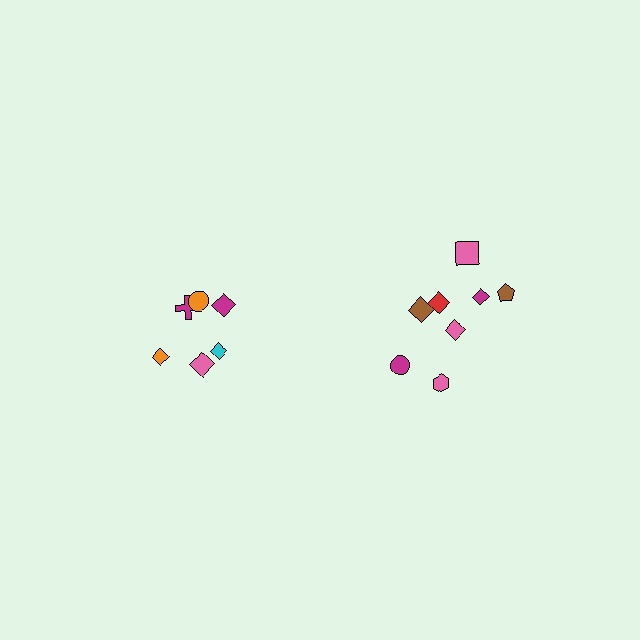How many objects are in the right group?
There are 8 objects.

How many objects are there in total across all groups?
There are 14 objects.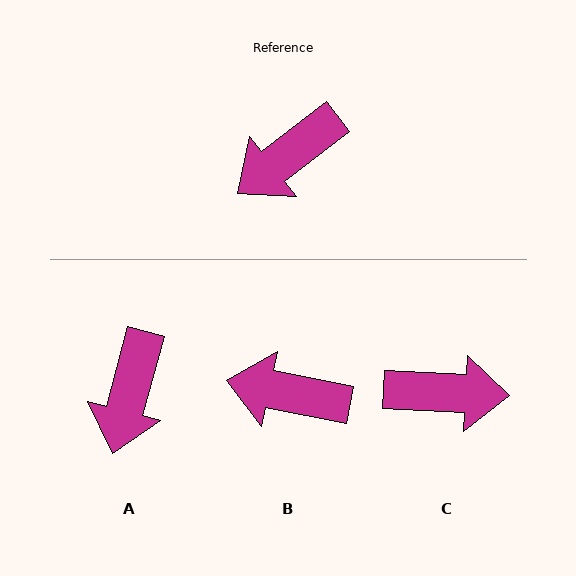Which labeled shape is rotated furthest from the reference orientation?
C, about 140 degrees away.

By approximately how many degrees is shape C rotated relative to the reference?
Approximately 140 degrees counter-clockwise.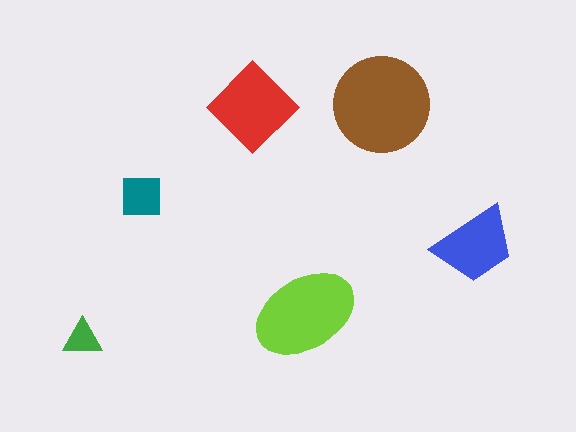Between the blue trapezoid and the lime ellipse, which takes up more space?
The lime ellipse.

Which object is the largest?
The brown circle.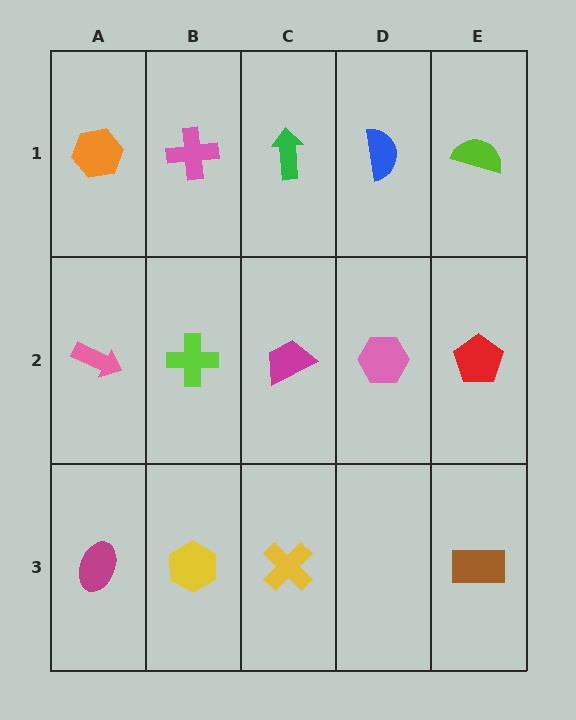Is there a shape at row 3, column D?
No, that cell is empty.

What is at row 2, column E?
A red pentagon.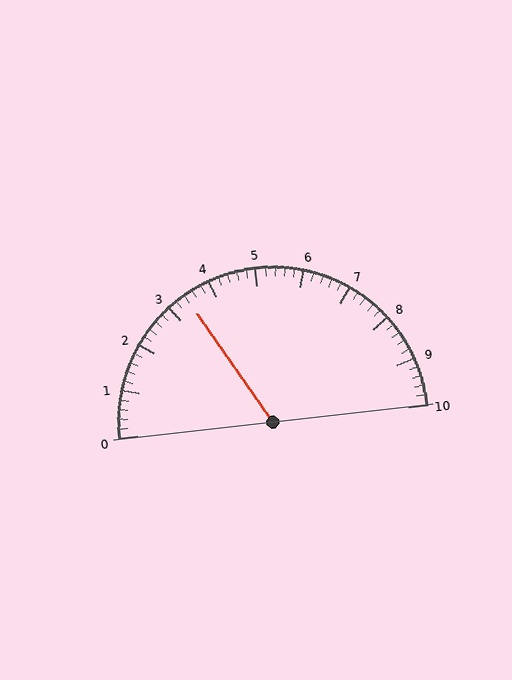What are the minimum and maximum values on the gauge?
The gauge ranges from 0 to 10.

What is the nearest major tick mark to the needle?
The nearest major tick mark is 3.